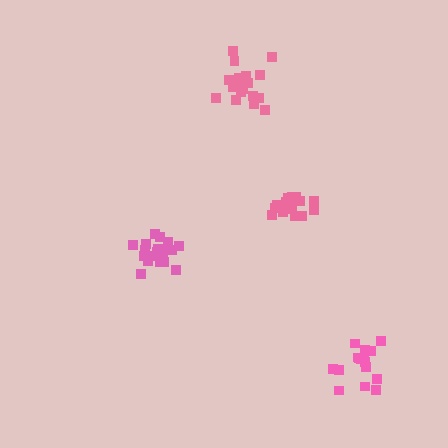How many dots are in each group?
Group 1: 18 dots, Group 2: 20 dots, Group 3: 20 dots, Group 4: 16 dots (74 total).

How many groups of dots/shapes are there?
There are 4 groups.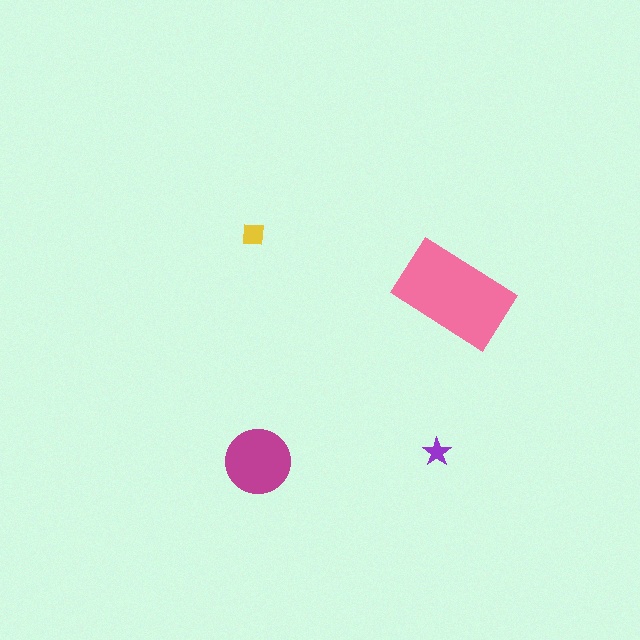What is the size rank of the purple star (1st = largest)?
4th.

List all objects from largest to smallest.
The pink rectangle, the magenta circle, the yellow square, the purple star.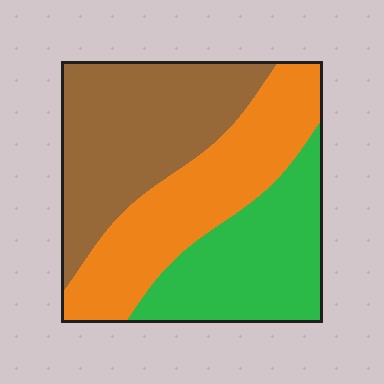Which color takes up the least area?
Green, at roughly 30%.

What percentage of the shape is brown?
Brown covers 37% of the shape.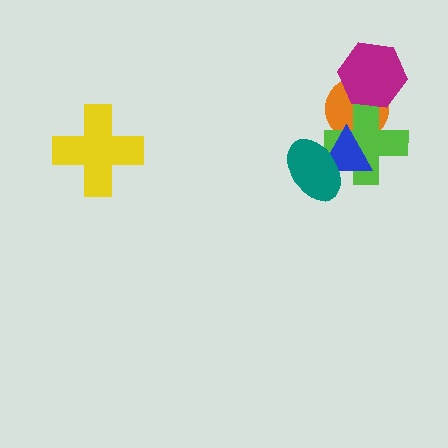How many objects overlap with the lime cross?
4 objects overlap with the lime cross.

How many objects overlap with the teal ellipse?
2 objects overlap with the teal ellipse.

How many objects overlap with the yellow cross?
0 objects overlap with the yellow cross.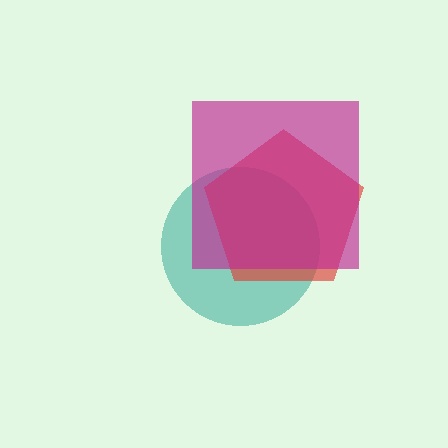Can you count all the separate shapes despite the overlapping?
Yes, there are 3 separate shapes.